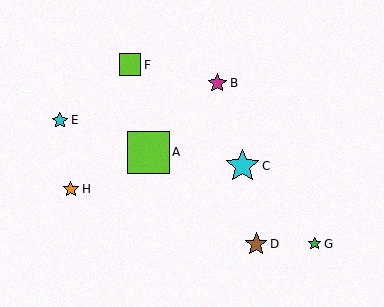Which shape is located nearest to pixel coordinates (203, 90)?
The magenta star (labeled B) at (217, 83) is nearest to that location.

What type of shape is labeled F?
Shape F is a lime square.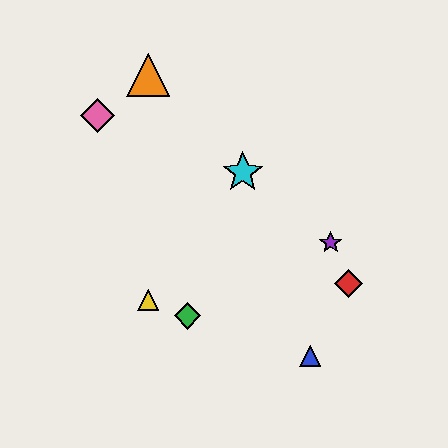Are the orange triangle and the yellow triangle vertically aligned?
Yes, both are at x≈148.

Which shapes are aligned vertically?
The yellow triangle, the orange triangle are aligned vertically.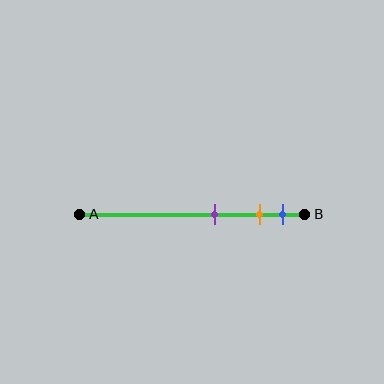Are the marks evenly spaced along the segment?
No, the marks are not evenly spaced.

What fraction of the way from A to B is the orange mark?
The orange mark is approximately 80% (0.8) of the way from A to B.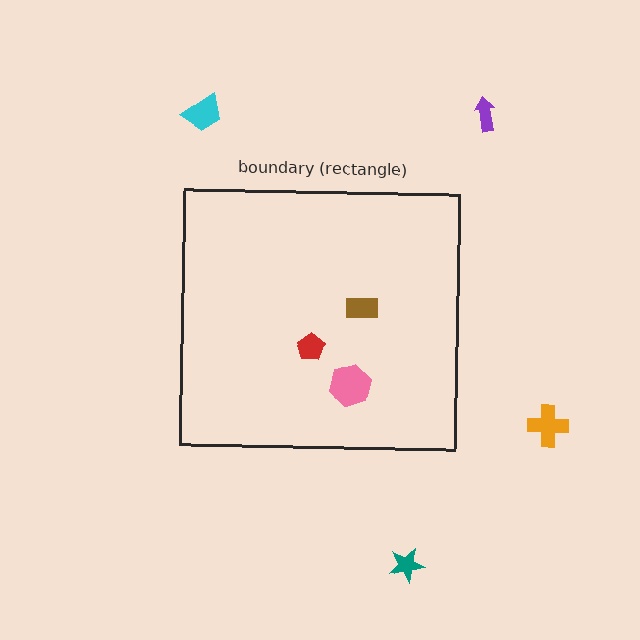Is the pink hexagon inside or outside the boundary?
Inside.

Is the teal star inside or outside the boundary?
Outside.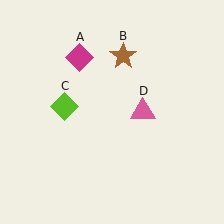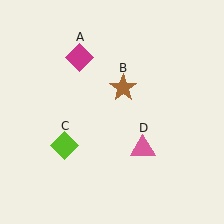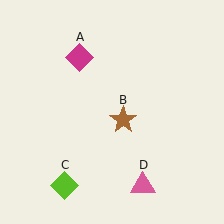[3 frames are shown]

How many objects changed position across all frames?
3 objects changed position: brown star (object B), lime diamond (object C), pink triangle (object D).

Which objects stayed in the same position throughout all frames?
Magenta diamond (object A) remained stationary.